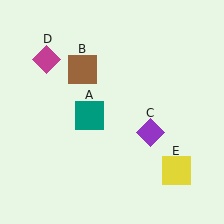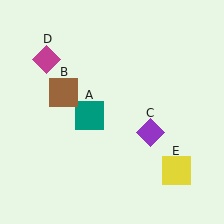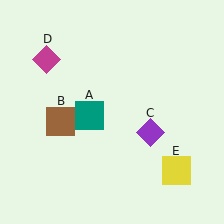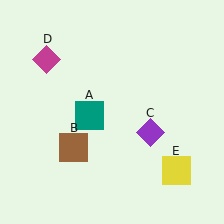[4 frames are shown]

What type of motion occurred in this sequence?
The brown square (object B) rotated counterclockwise around the center of the scene.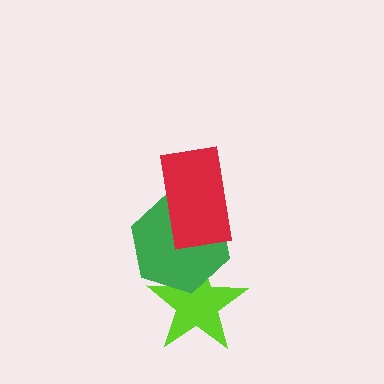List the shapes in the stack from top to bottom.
From top to bottom: the red rectangle, the green hexagon, the lime star.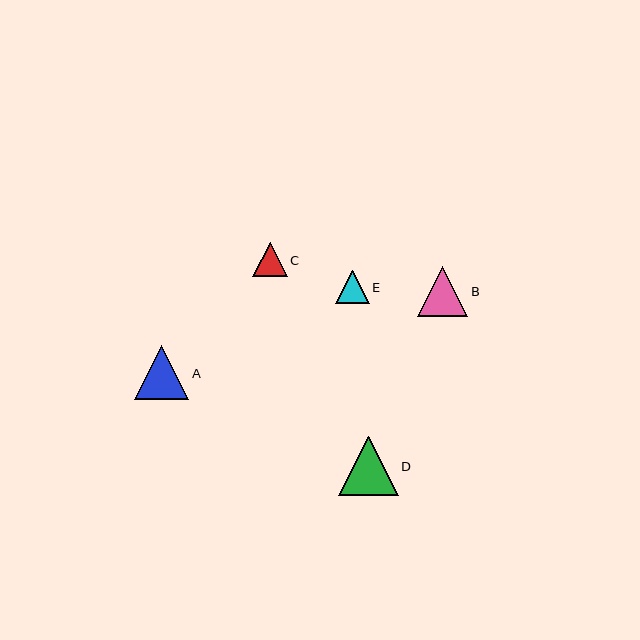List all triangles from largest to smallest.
From largest to smallest: D, A, B, C, E.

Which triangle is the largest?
Triangle D is the largest with a size of approximately 59 pixels.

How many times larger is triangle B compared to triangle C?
Triangle B is approximately 1.5 times the size of triangle C.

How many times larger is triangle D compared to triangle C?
Triangle D is approximately 1.7 times the size of triangle C.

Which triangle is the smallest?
Triangle E is the smallest with a size of approximately 33 pixels.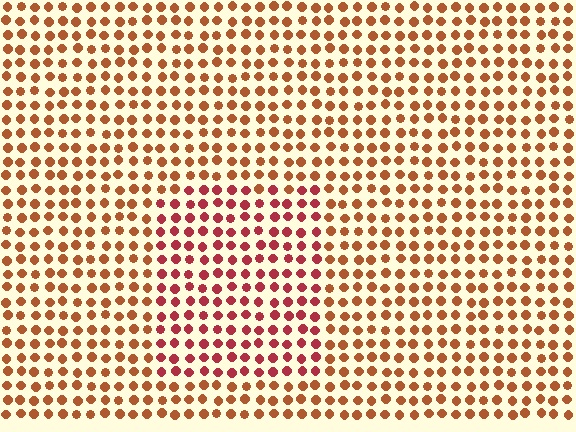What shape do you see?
I see a rectangle.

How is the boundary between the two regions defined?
The boundary is defined purely by a slight shift in hue (about 29 degrees). Spacing, size, and orientation are identical on both sides.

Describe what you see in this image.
The image is filled with small brown elements in a uniform arrangement. A rectangle-shaped region is visible where the elements are tinted to a slightly different hue, forming a subtle color boundary.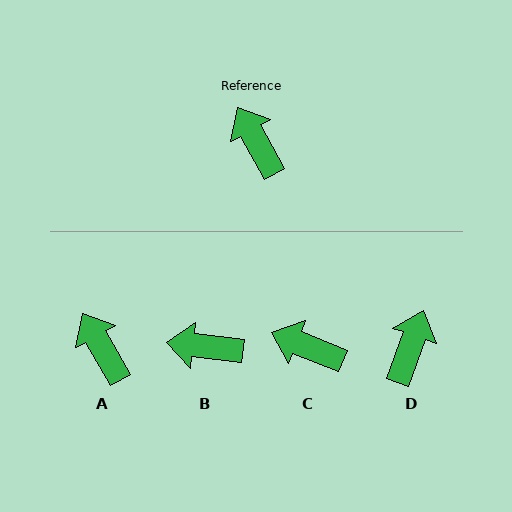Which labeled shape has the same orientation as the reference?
A.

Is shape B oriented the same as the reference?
No, it is off by about 54 degrees.